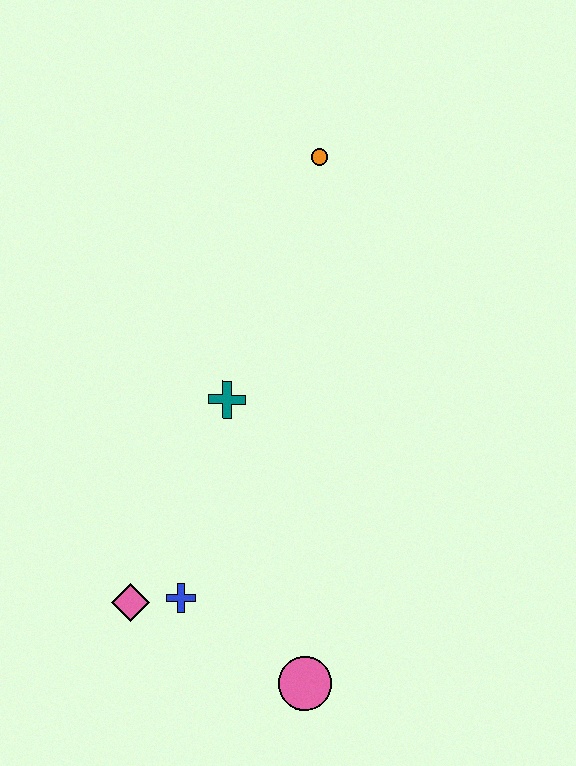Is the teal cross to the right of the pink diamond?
Yes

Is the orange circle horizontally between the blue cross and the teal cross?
No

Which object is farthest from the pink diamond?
The orange circle is farthest from the pink diamond.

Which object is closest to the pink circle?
The blue cross is closest to the pink circle.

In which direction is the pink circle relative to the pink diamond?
The pink circle is to the right of the pink diamond.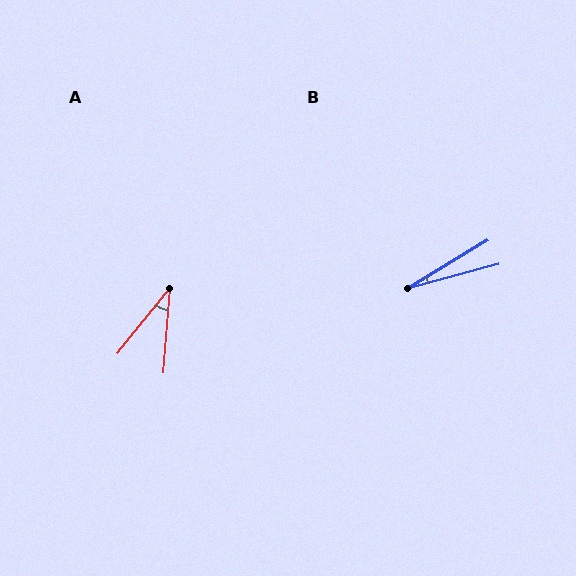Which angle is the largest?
A, at approximately 34 degrees.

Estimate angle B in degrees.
Approximately 16 degrees.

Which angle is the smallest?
B, at approximately 16 degrees.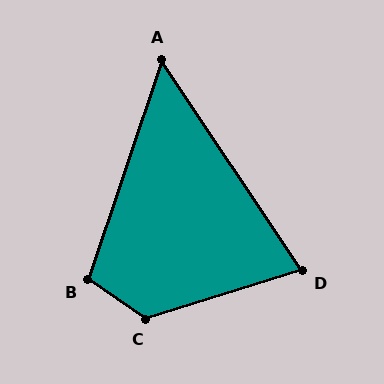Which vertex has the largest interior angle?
C, at approximately 128 degrees.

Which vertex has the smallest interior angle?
A, at approximately 52 degrees.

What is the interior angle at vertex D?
Approximately 74 degrees (acute).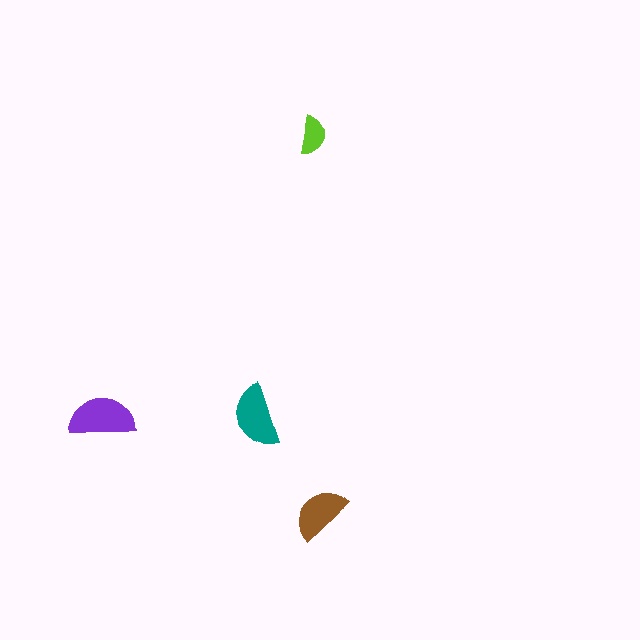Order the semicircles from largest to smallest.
the purple one, the teal one, the brown one, the lime one.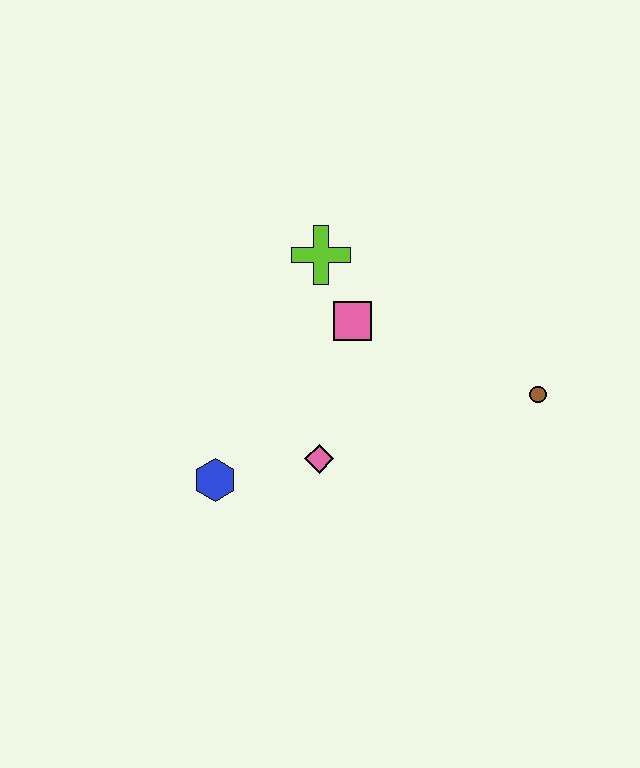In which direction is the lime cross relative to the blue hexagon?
The lime cross is above the blue hexagon.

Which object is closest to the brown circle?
The pink square is closest to the brown circle.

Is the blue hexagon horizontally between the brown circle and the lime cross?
No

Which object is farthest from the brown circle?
The blue hexagon is farthest from the brown circle.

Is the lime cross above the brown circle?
Yes